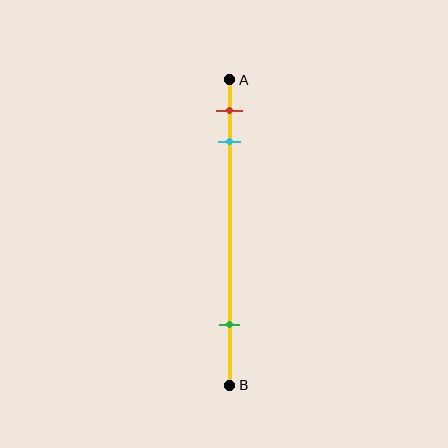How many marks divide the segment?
There are 3 marks dividing the segment.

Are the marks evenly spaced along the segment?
No, the marks are not evenly spaced.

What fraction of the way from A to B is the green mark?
The green mark is approximately 80% (0.8) of the way from A to B.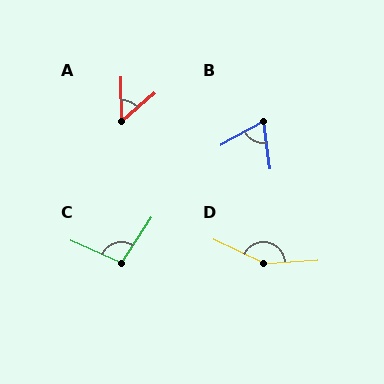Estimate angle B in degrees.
Approximately 68 degrees.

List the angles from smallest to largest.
A (51°), B (68°), C (100°), D (151°).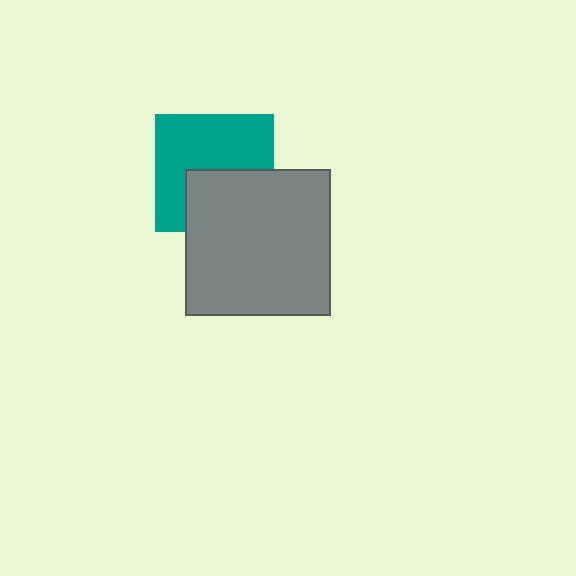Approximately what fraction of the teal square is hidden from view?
Roughly 39% of the teal square is hidden behind the gray square.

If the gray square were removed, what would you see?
You would see the complete teal square.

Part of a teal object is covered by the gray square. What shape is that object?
It is a square.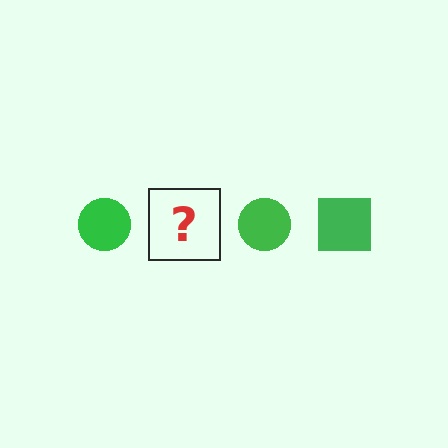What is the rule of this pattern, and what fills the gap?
The rule is that the pattern cycles through circle, square shapes in green. The gap should be filled with a green square.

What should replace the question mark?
The question mark should be replaced with a green square.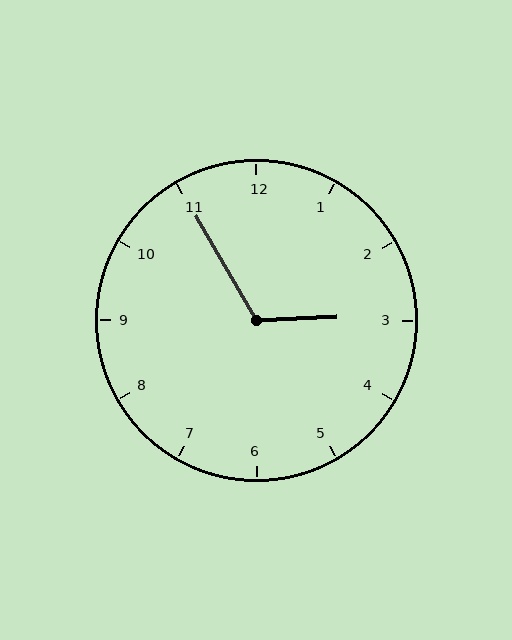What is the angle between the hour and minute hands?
Approximately 118 degrees.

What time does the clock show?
2:55.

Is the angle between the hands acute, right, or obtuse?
It is obtuse.